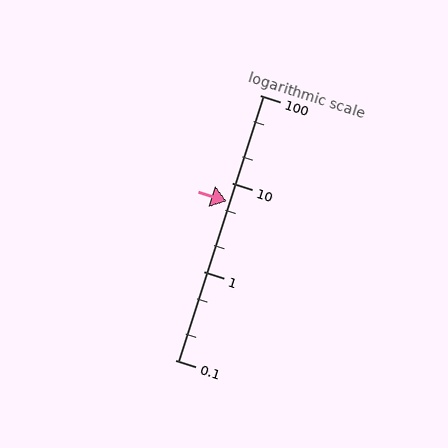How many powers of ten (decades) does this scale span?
The scale spans 3 decades, from 0.1 to 100.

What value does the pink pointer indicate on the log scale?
The pointer indicates approximately 6.3.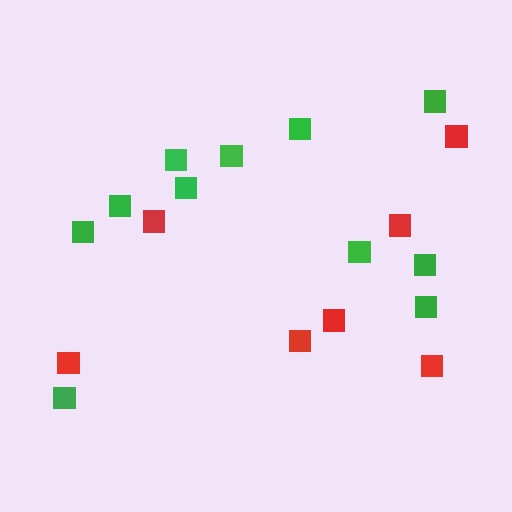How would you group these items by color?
There are 2 groups: one group of green squares (11) and one group of red squares (7).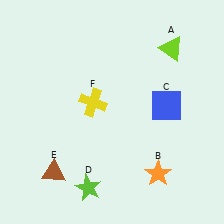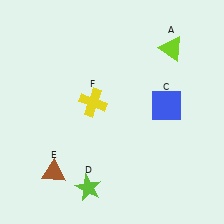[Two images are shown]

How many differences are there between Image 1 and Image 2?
There is 1 difference between the two images.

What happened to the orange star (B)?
The orange star (B) was removed in Image 2. It was in the bottom-right area of Image 1.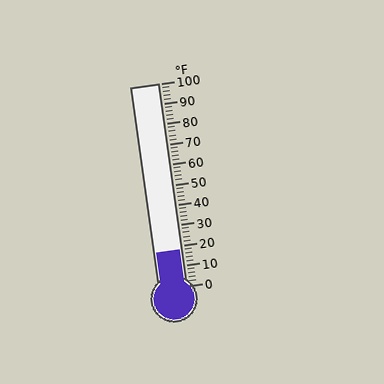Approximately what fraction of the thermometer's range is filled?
The thermometer is filled to approximately 20% of its range.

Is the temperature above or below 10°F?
The temperature is above 10°F.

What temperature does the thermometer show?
The thermometer shows approximately 18°F.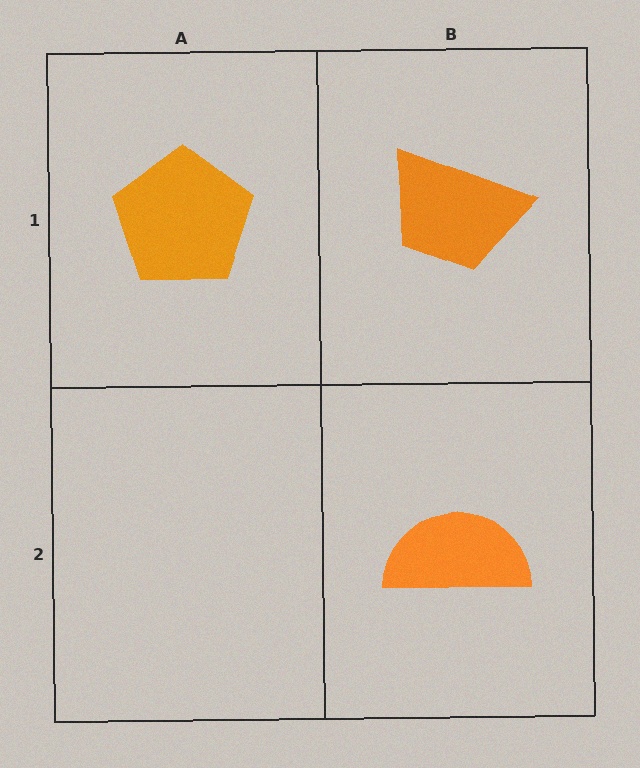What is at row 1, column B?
An orange trapezoid.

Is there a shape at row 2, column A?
No, that cell is empty.